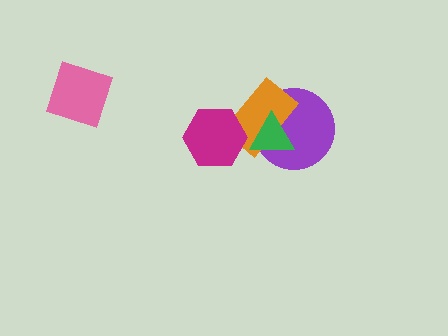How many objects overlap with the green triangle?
2 objects overlap with the green triangle.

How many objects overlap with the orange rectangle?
3 objects overlap with the orange rectangle.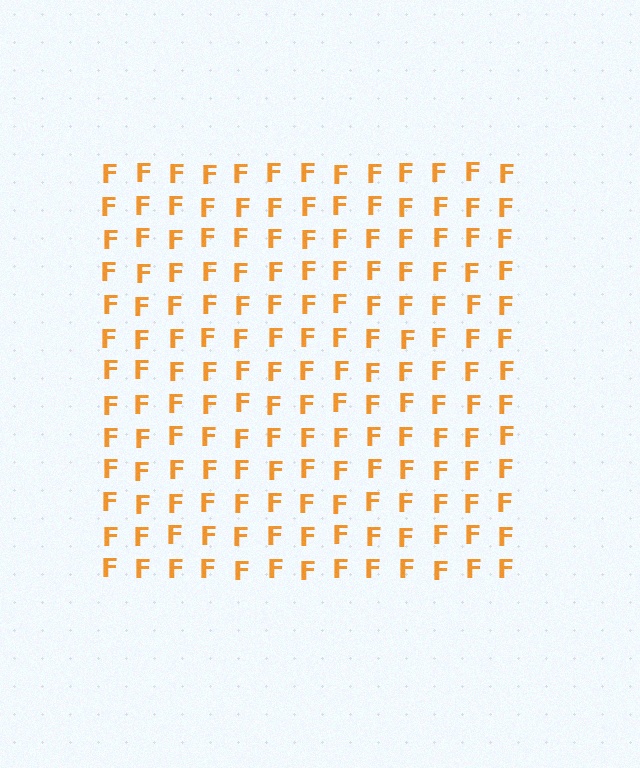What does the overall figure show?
The overall figure shows a square.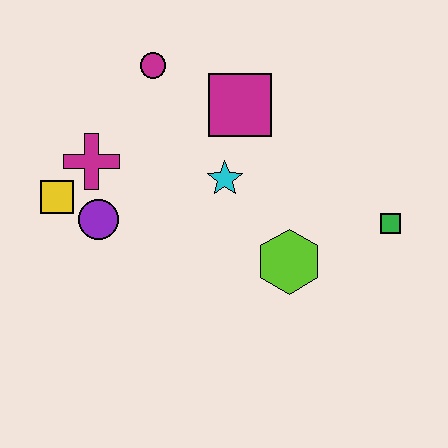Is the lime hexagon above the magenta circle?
No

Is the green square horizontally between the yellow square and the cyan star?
No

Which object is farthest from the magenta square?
The yellow square is farthest from the magenta square.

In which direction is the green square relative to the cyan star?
The green square is to the right of the cyan star.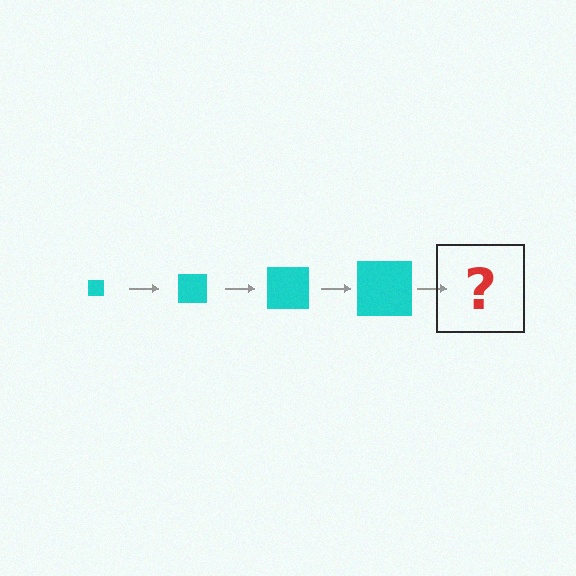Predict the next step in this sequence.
The next step is a cyan square, larger than the previous one.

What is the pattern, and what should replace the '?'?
The pattern is that the square gets progressively larger each step. The '?' should be a cyan square, larger than the previous one.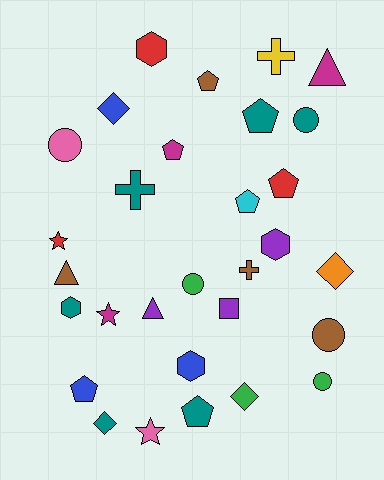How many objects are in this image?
There are 30 objects.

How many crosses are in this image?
There are 3 crosses.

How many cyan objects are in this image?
There is 1 cyan object.